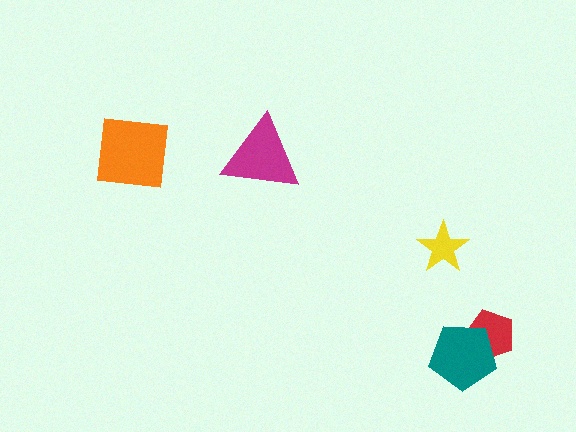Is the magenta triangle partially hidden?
No, no other shape covers it.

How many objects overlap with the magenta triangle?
0 objects overlap with the magenta triangle.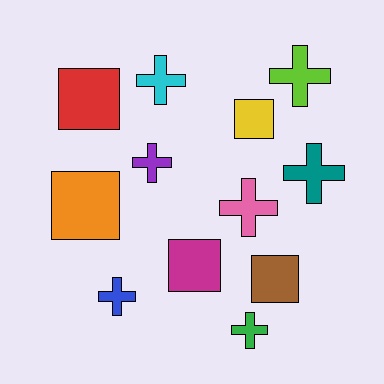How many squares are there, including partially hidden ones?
There are 5 squares.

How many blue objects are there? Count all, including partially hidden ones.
There is 1 blue object.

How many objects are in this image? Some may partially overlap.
There are 12 objects.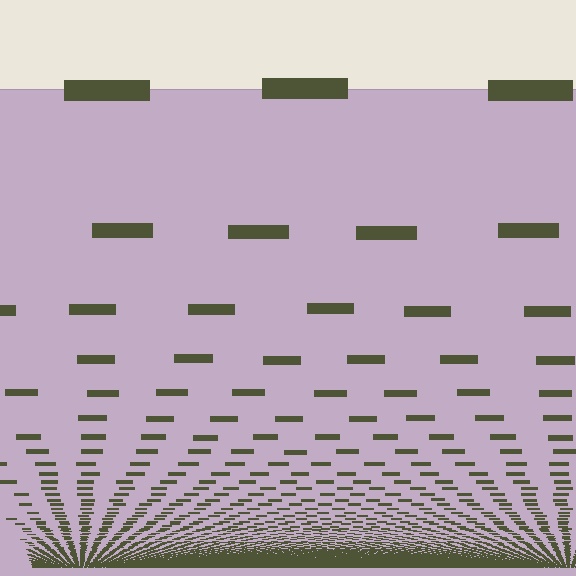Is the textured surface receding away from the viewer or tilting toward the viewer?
The surface appears to tilt toward the viewer. Texture elements get larger and sparser toward the top.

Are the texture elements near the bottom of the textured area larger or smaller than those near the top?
Smaller. The gradient is inverted — elements near the bottom are smaller and denser.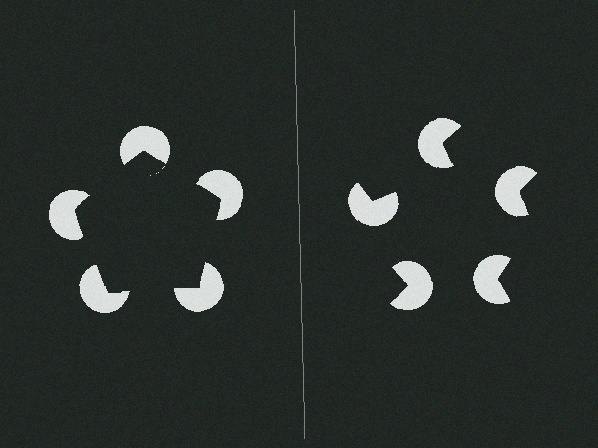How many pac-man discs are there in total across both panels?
10 — 5 on each side.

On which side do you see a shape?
An illusory pentagon appears on the left side. On the right side the wedge cuts are rotated, so no coherent shape forms.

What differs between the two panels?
The pac-man discs are positioned identically on both sides; only the wedge orientations differ. On the left they align to a pentagon; on the right they are misaligned.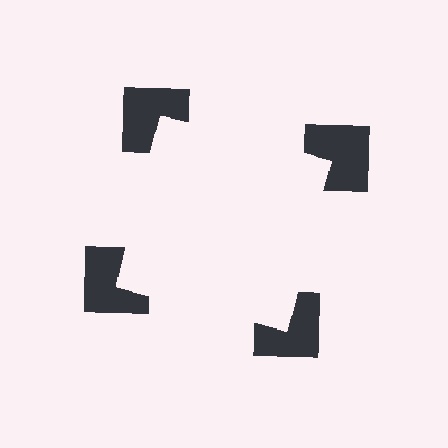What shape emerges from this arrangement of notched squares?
An illusory square — its edges are inferred from the aligned wedge cuts in the notched squares, not physically drawn.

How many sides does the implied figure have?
4 sides.